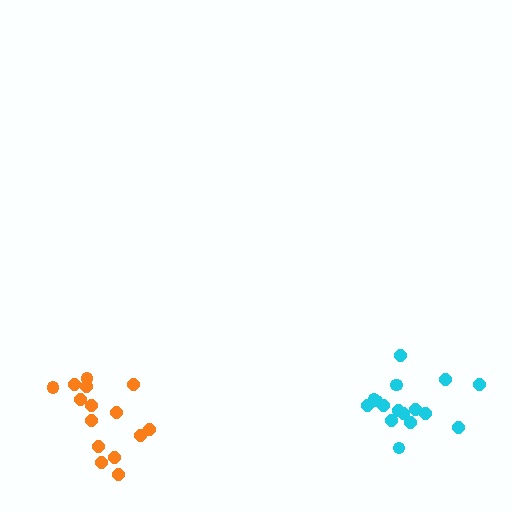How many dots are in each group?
Group 1: 15 dots, Group 2: 16 dots (31 total).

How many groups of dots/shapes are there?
There are 2 groups.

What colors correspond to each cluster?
The clusters are colored: orange, cyan.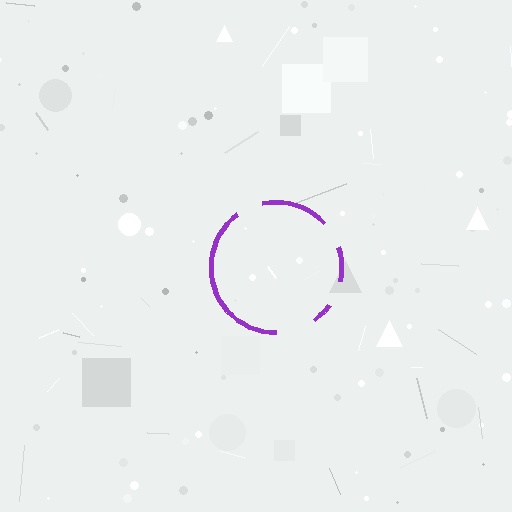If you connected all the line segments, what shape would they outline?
They would outline a circle.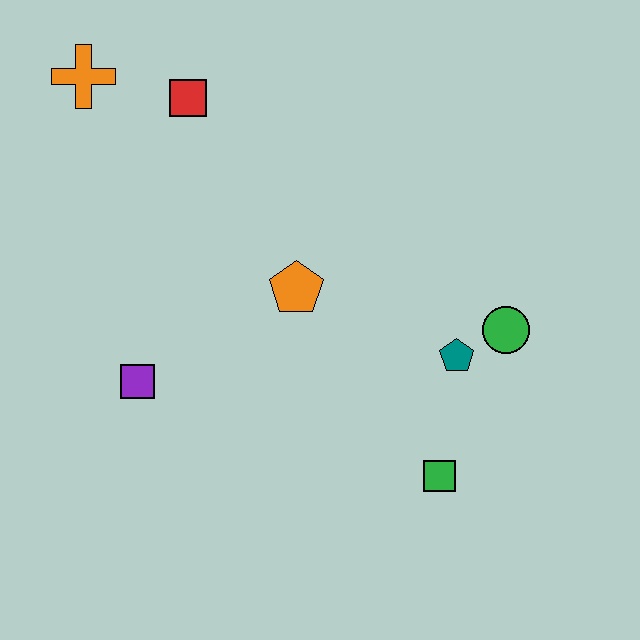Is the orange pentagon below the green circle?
No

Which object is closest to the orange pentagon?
The teal pentagon is closest to the orange pentagon.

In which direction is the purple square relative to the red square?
The purple square is below the red square.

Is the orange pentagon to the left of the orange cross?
No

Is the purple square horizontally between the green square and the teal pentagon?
No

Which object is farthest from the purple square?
The green circle is farthest from the purple square.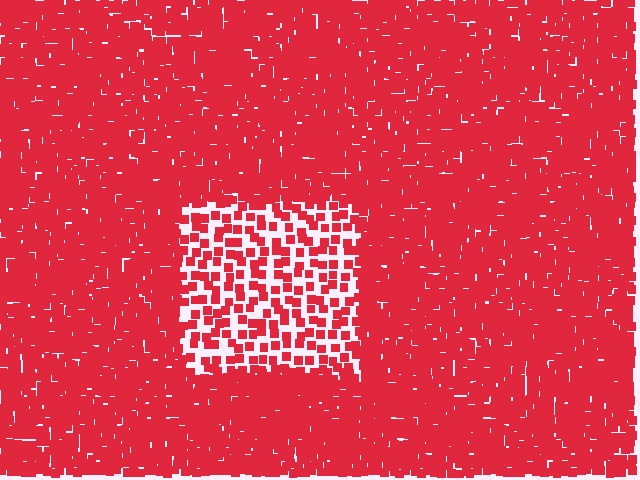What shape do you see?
I see a rectangle.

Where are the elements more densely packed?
The elements are more densely packed outside the rectangle boundary.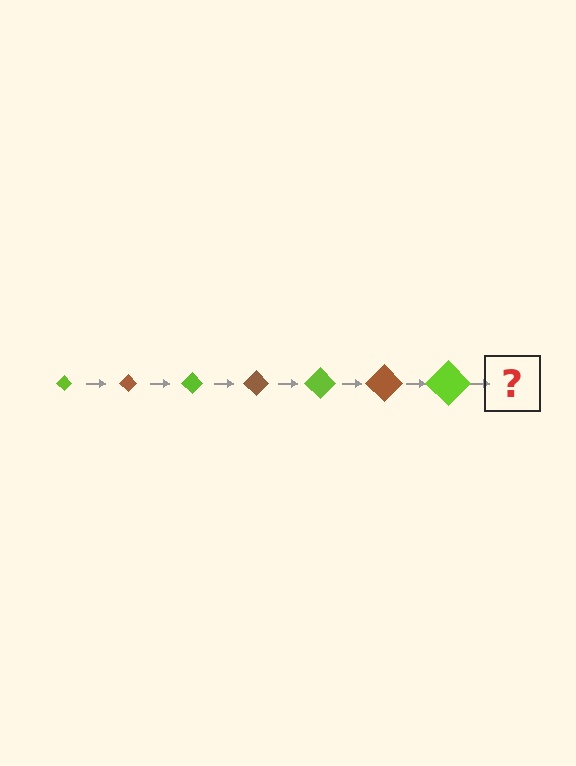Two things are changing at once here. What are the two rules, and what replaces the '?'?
The two rules are that the diamond grows larger each step and the color cycles through lime and brown. The '?' should be a brown diamond, larger than the previous one.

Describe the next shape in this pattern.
It should be a brown diamond, larger than the previous one.